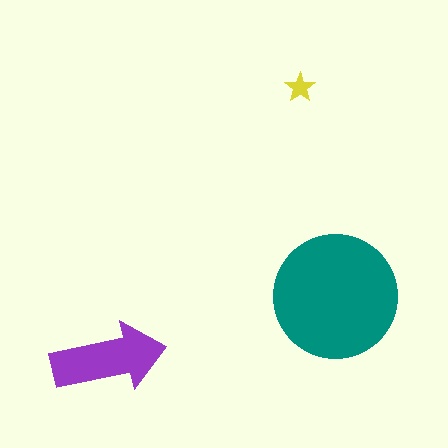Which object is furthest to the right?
The teal circle is rightmost.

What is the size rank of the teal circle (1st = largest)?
1st.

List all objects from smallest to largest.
The yellow star, the purple arrow, the teal circle.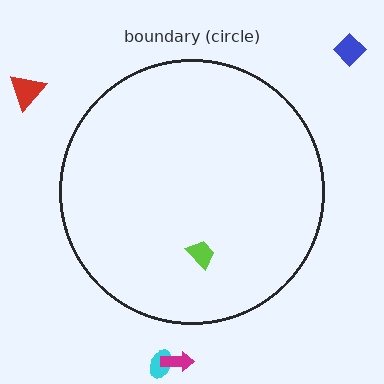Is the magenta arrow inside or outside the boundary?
Outside.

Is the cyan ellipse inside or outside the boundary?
Outside.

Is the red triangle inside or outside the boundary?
Outside.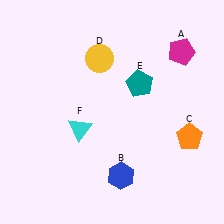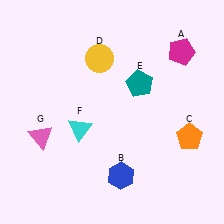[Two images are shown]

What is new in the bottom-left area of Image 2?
A pink triangle (G) was added in the bottom-left area of Image 2.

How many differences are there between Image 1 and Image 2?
There is 1 difference between the two images.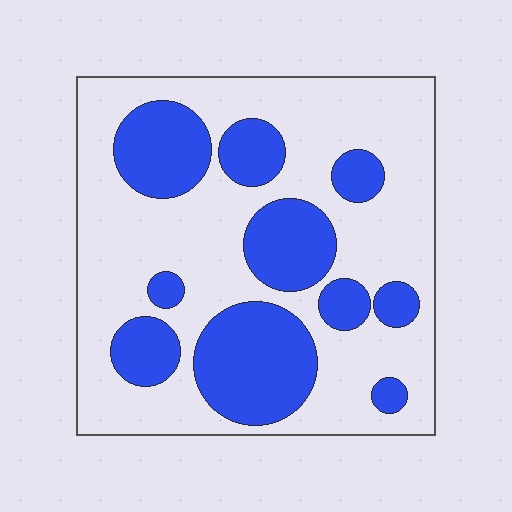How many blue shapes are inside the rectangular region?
10.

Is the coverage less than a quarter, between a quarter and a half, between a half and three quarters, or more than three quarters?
Between a quarter and a half.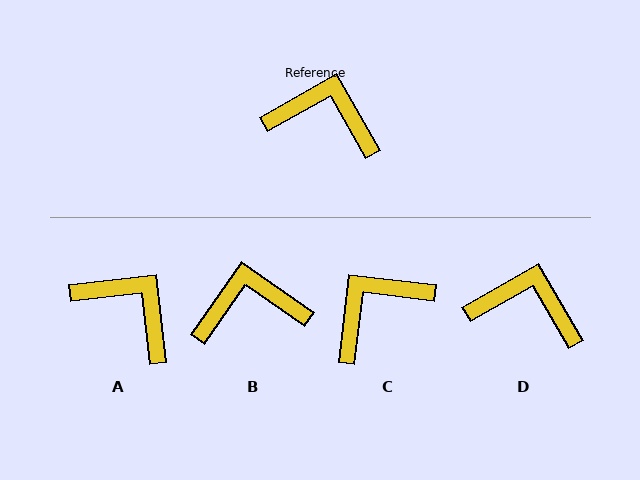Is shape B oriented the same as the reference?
No, it is off by about 25 degrees.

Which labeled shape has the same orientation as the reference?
D.